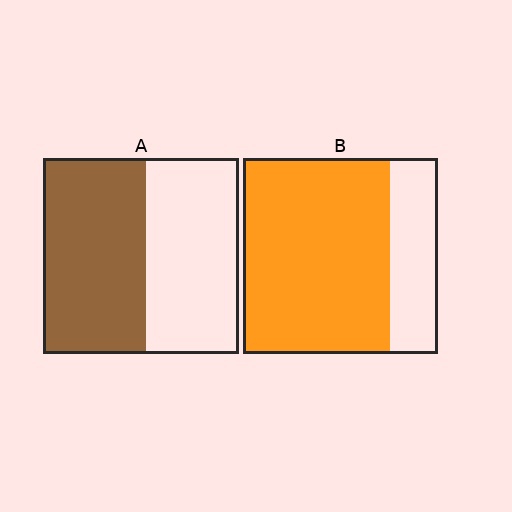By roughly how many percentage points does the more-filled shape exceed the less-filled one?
By roughly 25 percentage points (B over A).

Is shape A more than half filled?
Roughly half.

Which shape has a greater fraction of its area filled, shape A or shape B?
Shape B.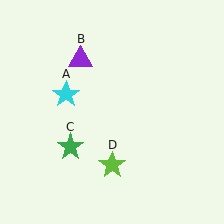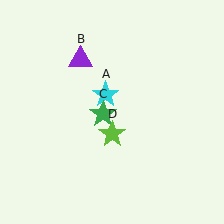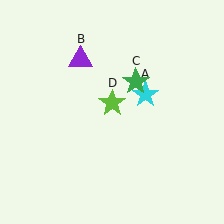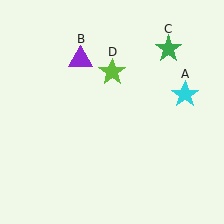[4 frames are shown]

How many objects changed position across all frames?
3 objects changed position: cyan star (object A), green star (object C), lime star (object D).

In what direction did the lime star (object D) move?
The lime star (object D) moved up.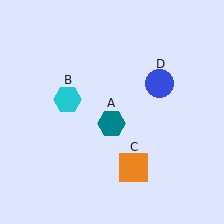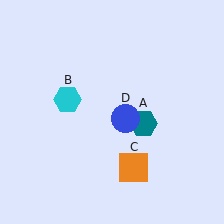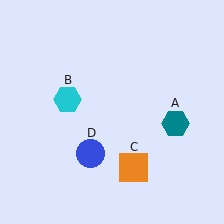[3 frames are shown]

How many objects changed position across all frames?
2 objects changed position: teal hexagon (object A), blue circle (object D).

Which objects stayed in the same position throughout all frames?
Cyan hexagon (object B) and orange square (object C) remained stationary.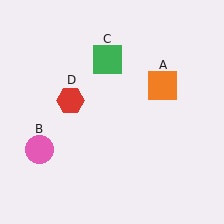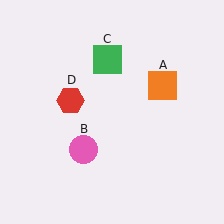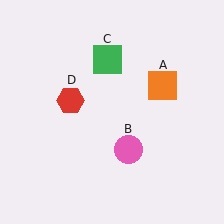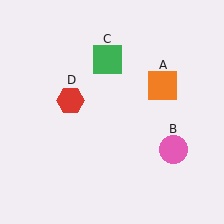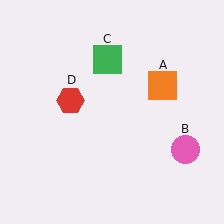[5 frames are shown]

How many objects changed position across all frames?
1 object changed position: pink circle (object B).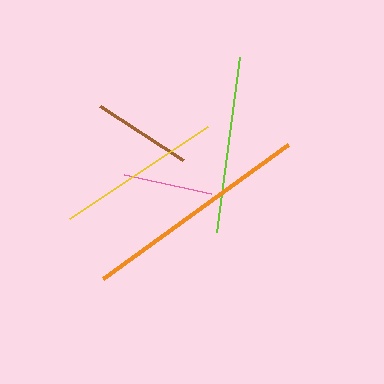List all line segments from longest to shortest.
From longest to shortest: orange, lime, yellow, brown, pink.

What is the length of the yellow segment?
The yellow segment is approximately 166 pixels long.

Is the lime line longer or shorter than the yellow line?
The lime line is longer than the yellow line.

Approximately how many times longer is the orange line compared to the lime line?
The orange line is approximately 1.3 times the length of the lime line.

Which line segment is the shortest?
The pink line is the shortest at approximately 89 pixels.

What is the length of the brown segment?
The brown segment is approximately 99 pixels long.